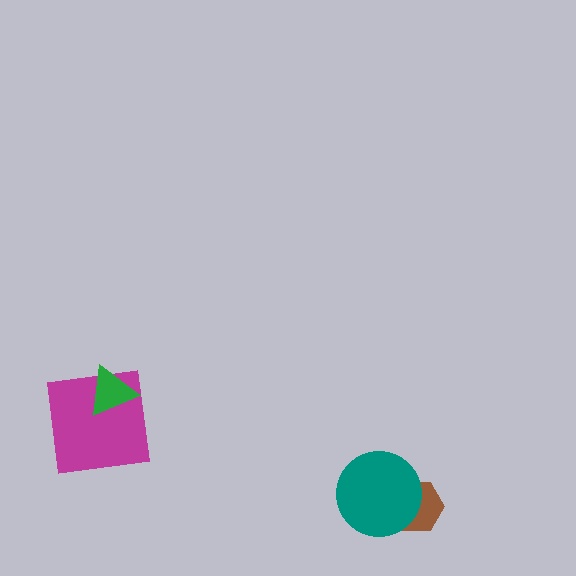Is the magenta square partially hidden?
Yes, it is partially covered by another shape.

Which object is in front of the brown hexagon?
The teal circle is in front of the brown hexagon.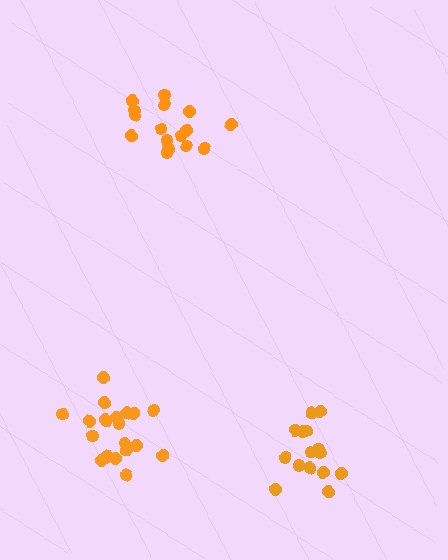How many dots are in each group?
Group 1: 16 dots, Group 2: 20 dots, Group 3: 15 dots (51 total).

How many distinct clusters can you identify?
There are 3 distinct clusters.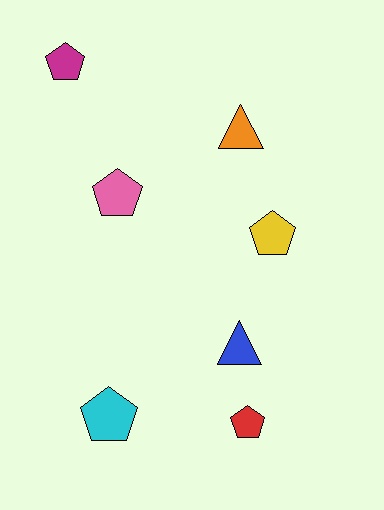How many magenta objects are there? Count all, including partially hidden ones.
There is 1 magenta object.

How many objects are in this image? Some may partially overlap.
There are 7 objects.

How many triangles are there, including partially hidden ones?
There are 2 triangles.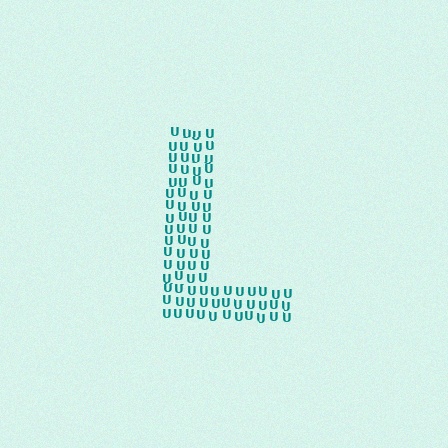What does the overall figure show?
The overall figure shows the letter L.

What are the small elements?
The small elements are letter U's.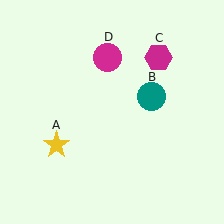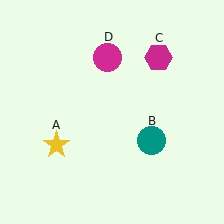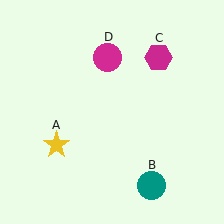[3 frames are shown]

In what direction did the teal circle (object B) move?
The teal circle (object B) moved down.